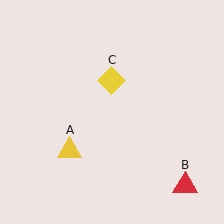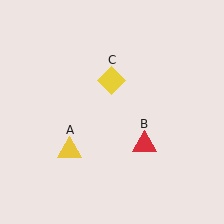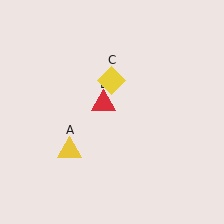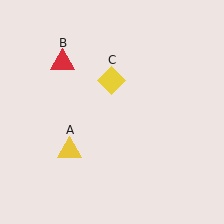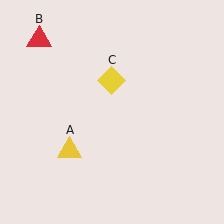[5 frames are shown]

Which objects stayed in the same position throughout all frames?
Yellow triangle (object A) and yellow diamond (object C) remained stationary.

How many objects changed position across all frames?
1 object changed position: red triangle (object B).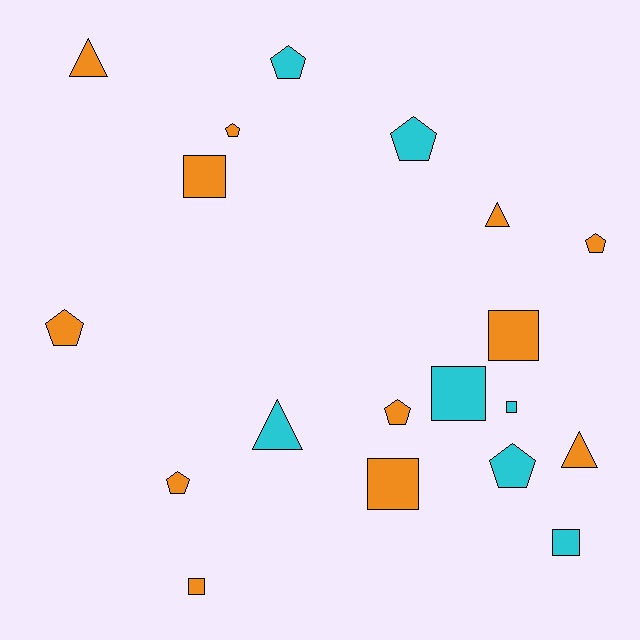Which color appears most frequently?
Orange, with 12 objects.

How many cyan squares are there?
There are 3 cyan squares.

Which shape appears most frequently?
Pentagon, with 8 objects.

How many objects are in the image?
There are 19 objects.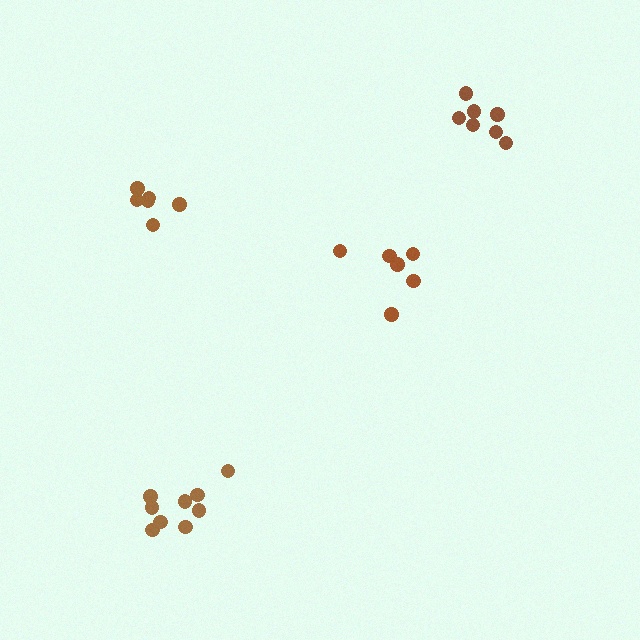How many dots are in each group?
Group 1: 6 dots, Group 2: 6 dots, Group 3: 7 dots, Group 4: 9 dots (28 total).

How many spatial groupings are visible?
There are 4 spatial groupings.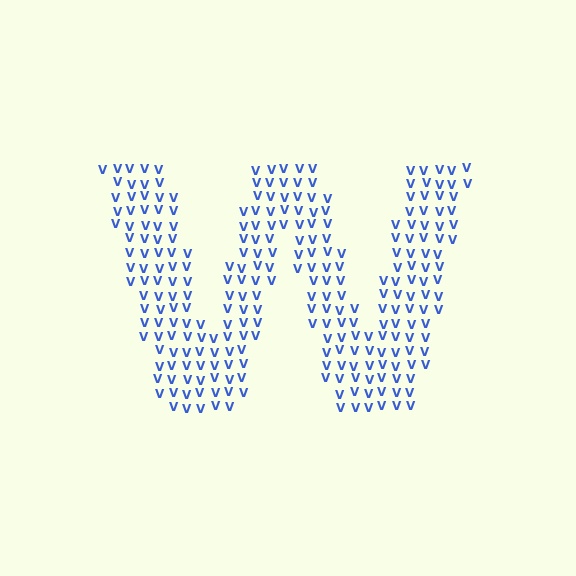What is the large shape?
The large shape is the letter W.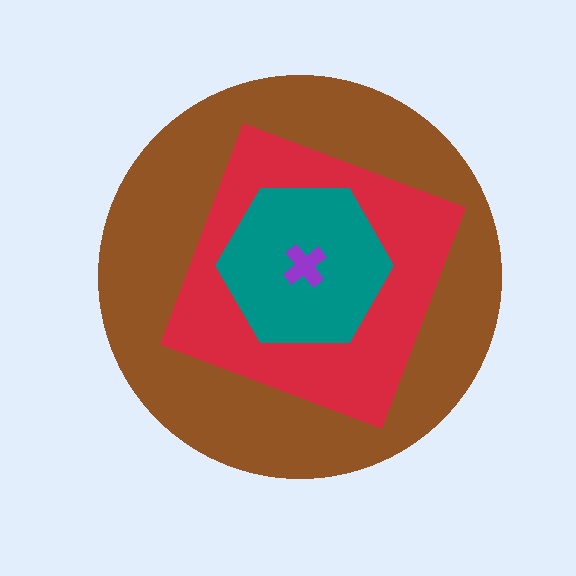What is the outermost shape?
The brown circle.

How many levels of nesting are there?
4.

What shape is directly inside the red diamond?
The teal hexagon.